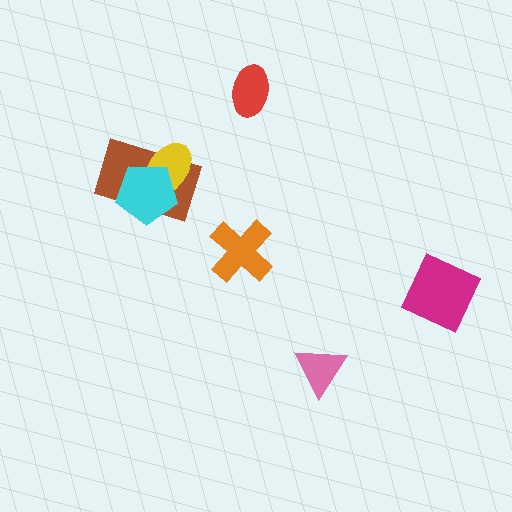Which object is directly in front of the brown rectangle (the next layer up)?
The yellow ellipse is directly in front of the brown rectangle.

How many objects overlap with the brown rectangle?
2 objects overlap with the brown rectangle.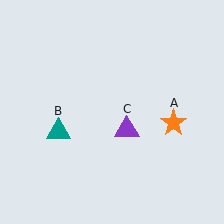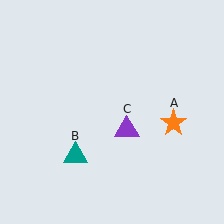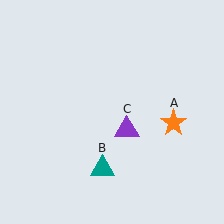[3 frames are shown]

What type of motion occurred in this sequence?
The teal triangle (object B) rotated counterclockwise around the center of the scene.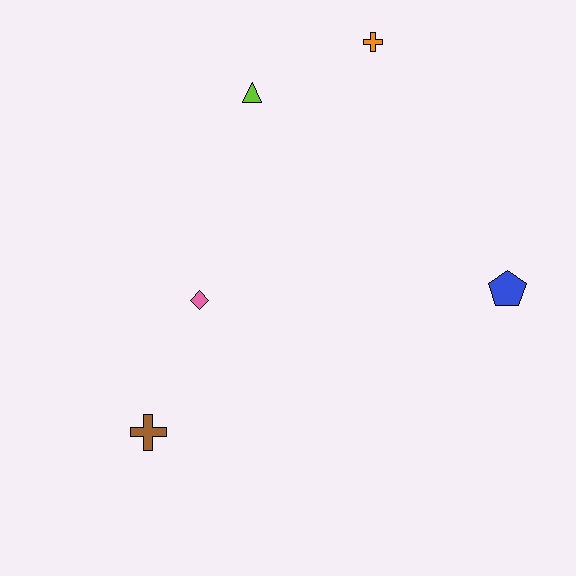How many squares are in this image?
There are no squares.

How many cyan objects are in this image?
There are no cyan objects.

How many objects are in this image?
There are 5 objects.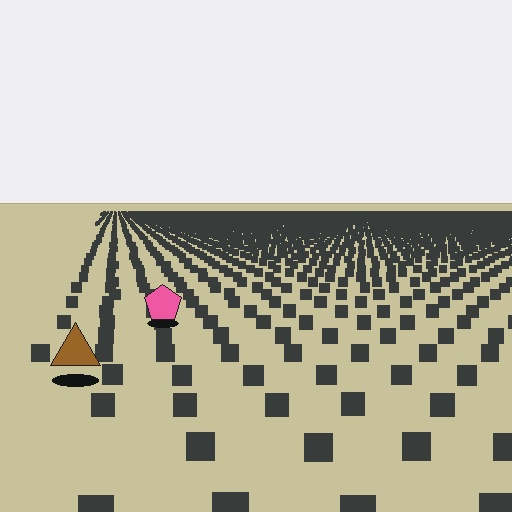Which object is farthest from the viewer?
The pink pentagon is farthest from the viewer. It appears smaller and the ground texture around it is denser.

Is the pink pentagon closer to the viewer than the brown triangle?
No. The brown triangle is closer — you can tell from the texture gradient: the ground texture is coarser near it.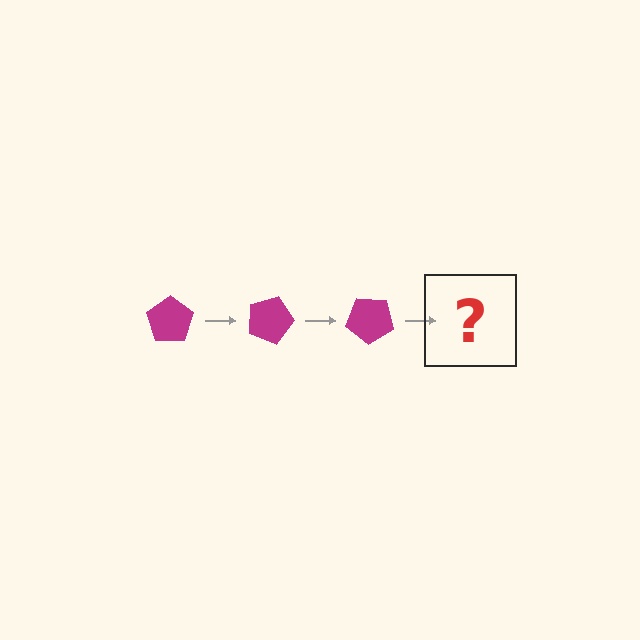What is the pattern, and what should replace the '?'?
The pattern is that the pentagon rotates 20 degrees each step. The '?' should be a magenta pentagon rotated 60 degrees.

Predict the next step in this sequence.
The next step is a magenta pentagon rotated 60 degrees.